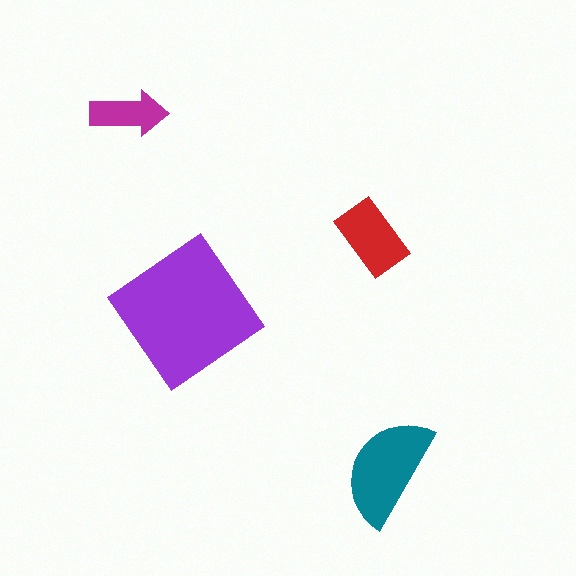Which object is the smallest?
The magenta arrow.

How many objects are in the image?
There are 4 objects in the image.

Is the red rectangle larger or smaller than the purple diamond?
Smaller.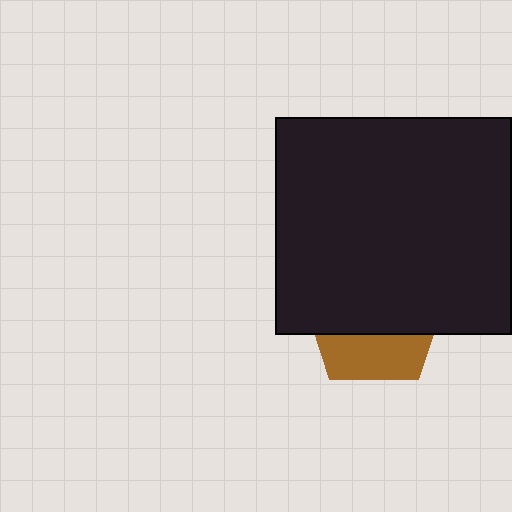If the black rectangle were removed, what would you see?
You would see the complete brown pentagon.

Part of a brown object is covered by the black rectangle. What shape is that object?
It is a pentagon.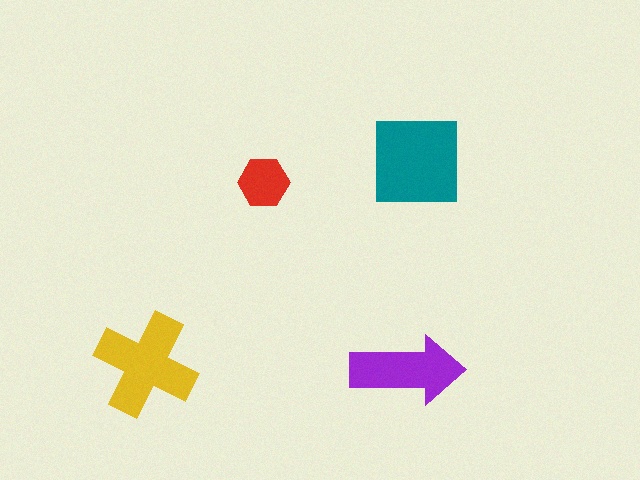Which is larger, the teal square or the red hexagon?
The teal square.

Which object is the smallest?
The red hexagon.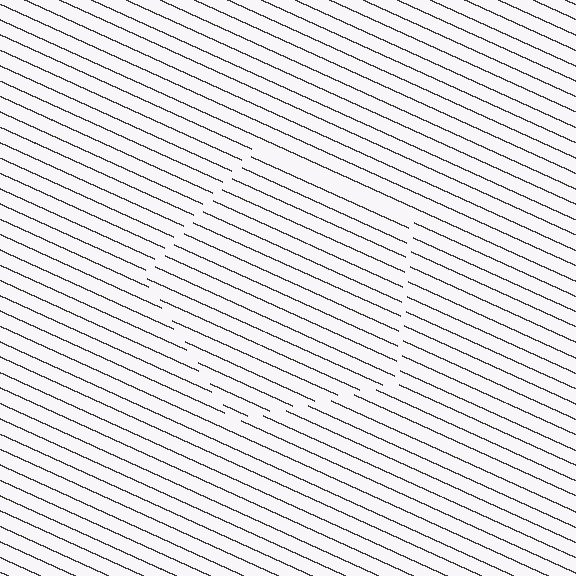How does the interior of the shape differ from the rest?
The interior of the shape contains the same grating, shifted by half a period — the contour is defined by the phase discontinuity where line-ends from the inner and outer gratings abut.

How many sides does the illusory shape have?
5 sides — the line-ends trace a pentagon.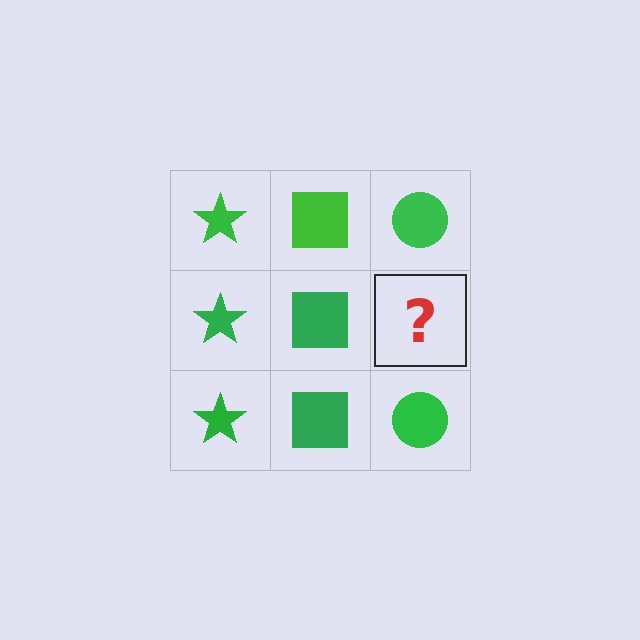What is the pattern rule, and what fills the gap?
The rule is that each column has a consistent shape. The gap should be filled with a green circle.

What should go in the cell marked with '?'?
The missing cell should contain a green circle.